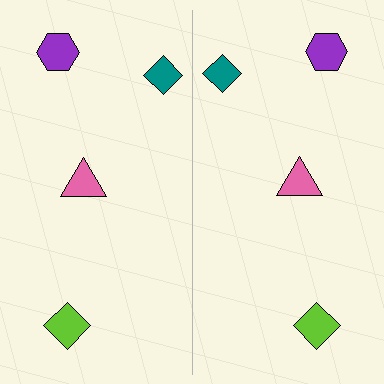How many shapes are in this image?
There are 8 shapes in this image.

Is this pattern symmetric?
Yes, this pattern has bilateral (reflection) symmetry.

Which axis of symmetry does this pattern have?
The pattern has a vertical axis of symmetry running through the center of the image.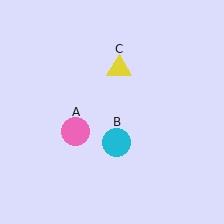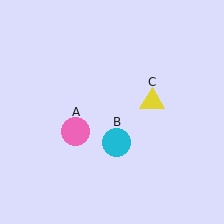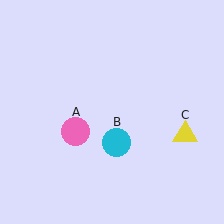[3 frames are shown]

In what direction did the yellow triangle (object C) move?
The yellow triangle (object C) moved down and to the right.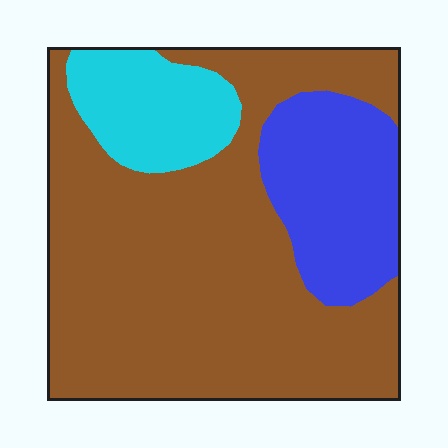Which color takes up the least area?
Cyan, at roughly 15%.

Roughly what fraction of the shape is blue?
Blue covers around 20% of the shape.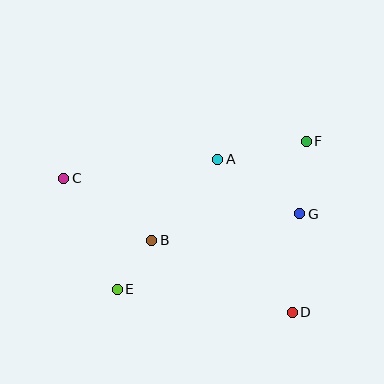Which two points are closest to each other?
Points B and E are closest to each other.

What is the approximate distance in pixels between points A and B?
The distance between A and B is approximately 104 pixels.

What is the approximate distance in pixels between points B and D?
The distance between B and D is approximately 158 pixels.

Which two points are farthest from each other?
Points C and D are farthest from each other.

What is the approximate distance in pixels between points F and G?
The distance between F and G is approximately 73 pixels.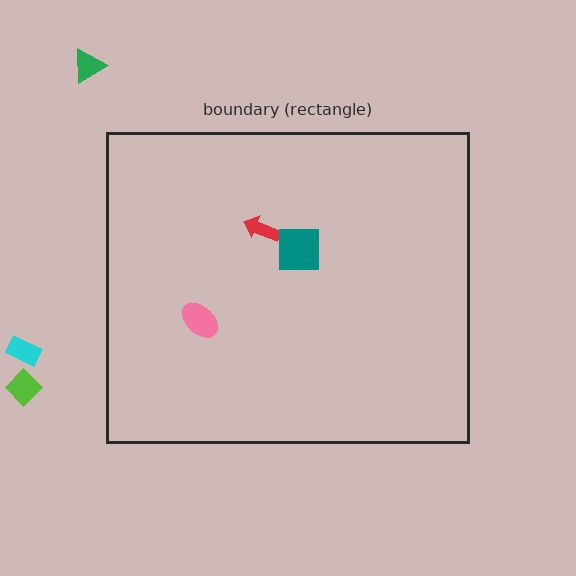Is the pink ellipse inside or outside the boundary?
Inside.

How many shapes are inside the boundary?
3 inside, 3 outside.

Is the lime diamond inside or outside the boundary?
Outside.